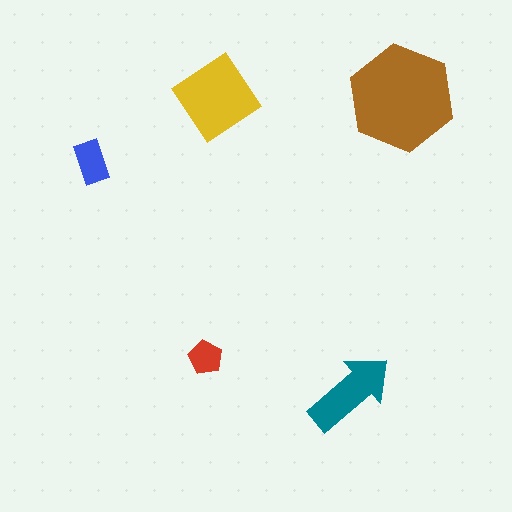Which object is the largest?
The brown hexagon.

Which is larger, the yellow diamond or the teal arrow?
The yellow diamond.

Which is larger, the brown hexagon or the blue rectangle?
The brown hexagon.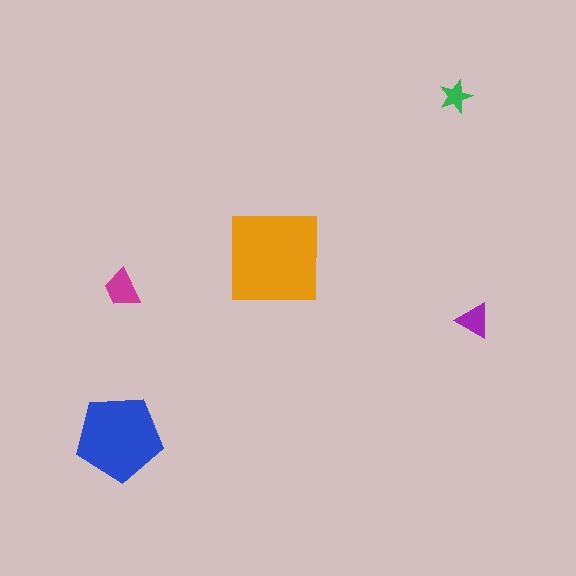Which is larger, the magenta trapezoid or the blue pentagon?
The blue pentagon.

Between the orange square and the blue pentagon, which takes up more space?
The orange square.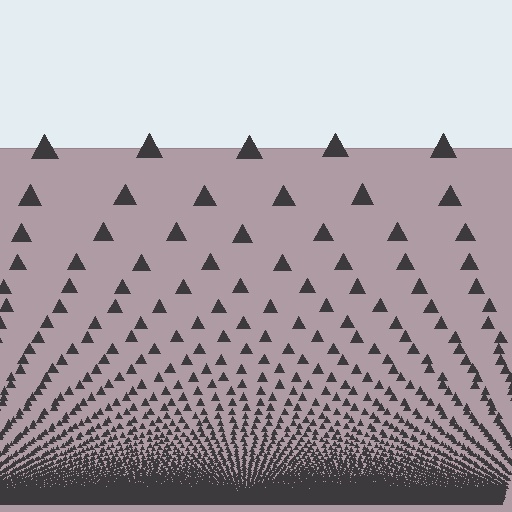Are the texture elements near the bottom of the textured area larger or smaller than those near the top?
Smaller. The gradient is inverted — elements near the bottom are smaller and denser.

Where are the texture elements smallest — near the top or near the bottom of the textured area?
Near the bottom.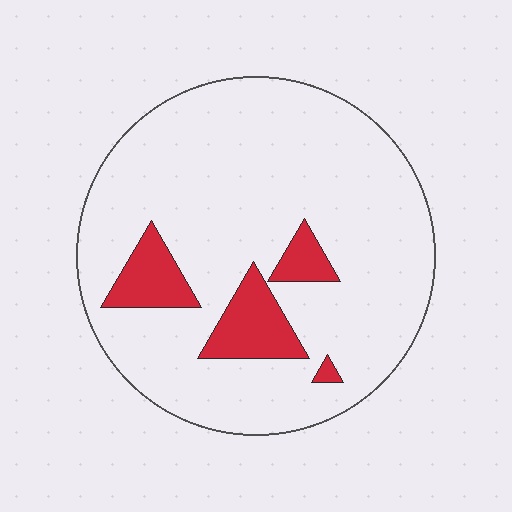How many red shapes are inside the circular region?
4.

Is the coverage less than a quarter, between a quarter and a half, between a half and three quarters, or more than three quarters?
Less than a quarter.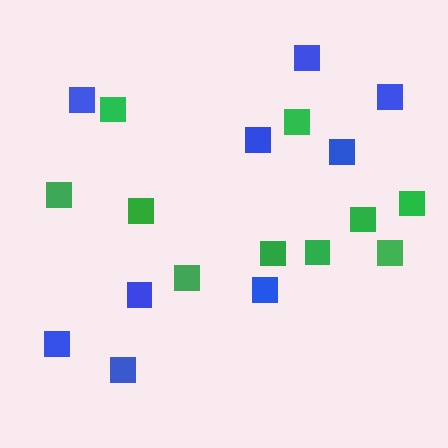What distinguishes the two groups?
There are 2 groups: one group of green squares (10) and one group of blue squares (9).